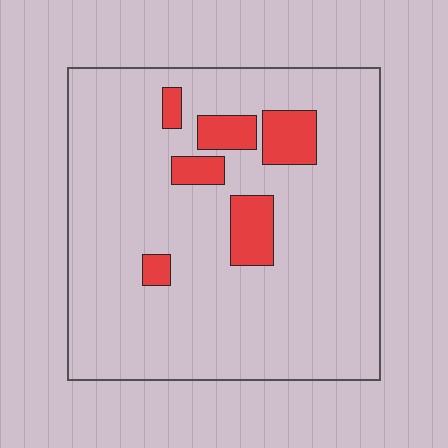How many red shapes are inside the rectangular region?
6.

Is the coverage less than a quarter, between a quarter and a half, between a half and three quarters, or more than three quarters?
Less than a quarter.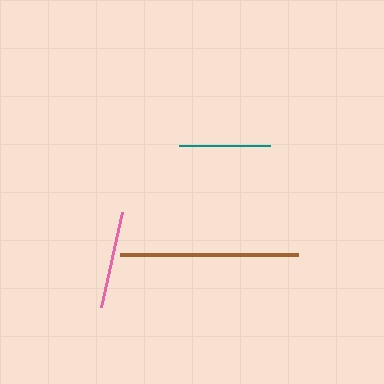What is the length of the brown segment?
The brown segment is approximately 178 pixels long.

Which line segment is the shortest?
The teal line is the shortest at approximately 91 pixels.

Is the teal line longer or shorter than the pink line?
The pink line is longer than the teal line.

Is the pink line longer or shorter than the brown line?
The brown line is longer than the pink line.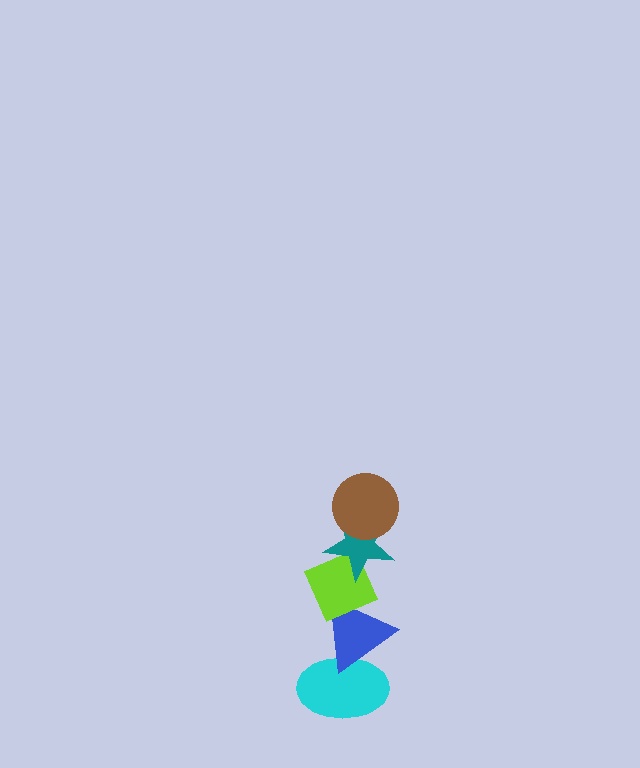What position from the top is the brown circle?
The brown circle is 1st from the top.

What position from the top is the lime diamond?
The lime diamond is 3rd from the top.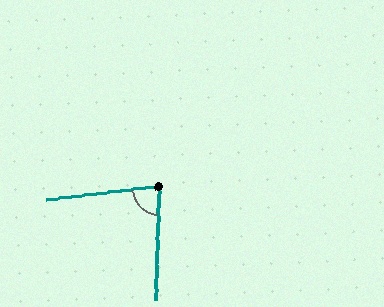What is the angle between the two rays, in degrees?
Approximately 82 degrees.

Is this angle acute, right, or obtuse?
It is acute.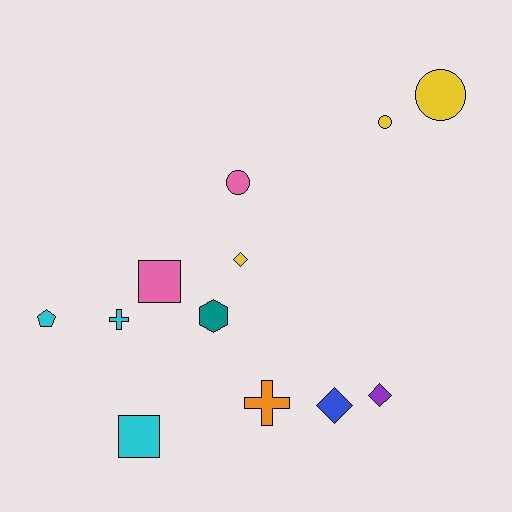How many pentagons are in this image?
There is 1 pentagon.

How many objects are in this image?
There are 12 objects.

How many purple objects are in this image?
There is 1 purple object.